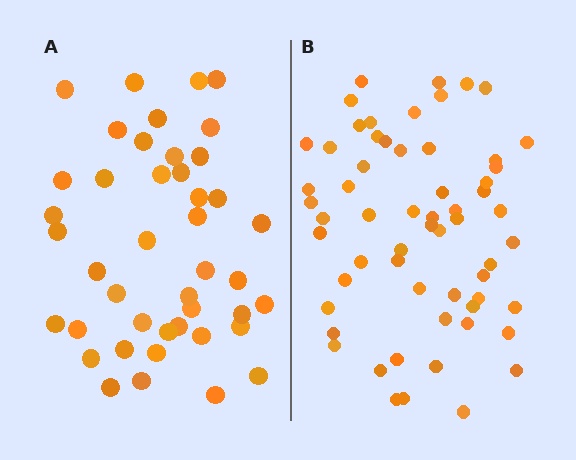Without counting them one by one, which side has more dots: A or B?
Region B (the right region) has more dots.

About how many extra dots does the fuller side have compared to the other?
Region B has approximately 15 more dots than region A.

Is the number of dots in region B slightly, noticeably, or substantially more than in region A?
Region B has noticeably more, but not dramatically so. The ratio is roughly 1.4 to 1.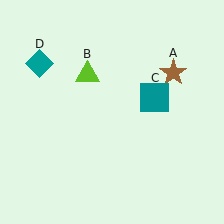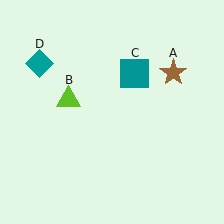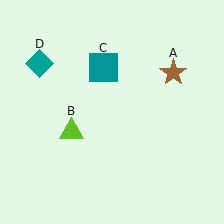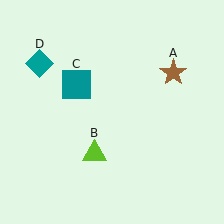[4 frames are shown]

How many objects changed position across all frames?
2 objects changed position: lime triangle (object B), teal square (object C).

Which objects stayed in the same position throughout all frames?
Brown star (object A) and teal diamond (object D) remained stationary.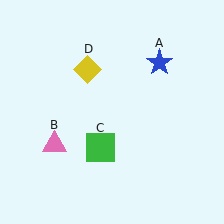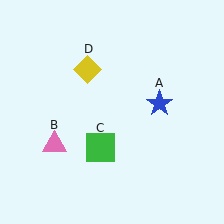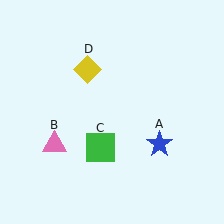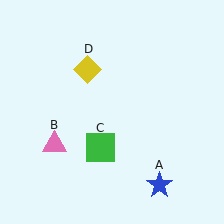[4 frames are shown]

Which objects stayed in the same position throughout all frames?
Pink triangle (object B) and green square (object C) and yellow diamond (object D) remained stationary.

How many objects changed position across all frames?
1 object changed position: blue star (object A).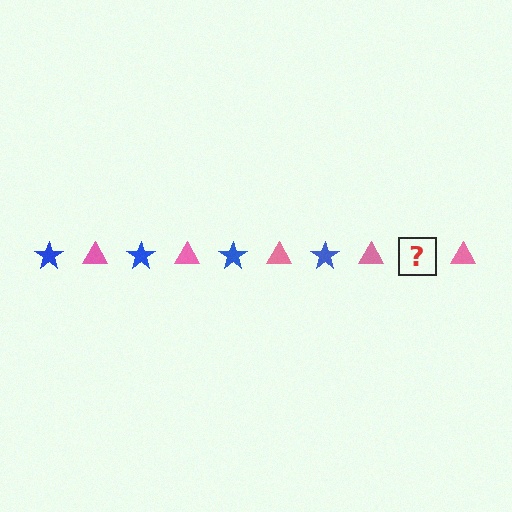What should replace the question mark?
The question mark should be replaced with a blue star.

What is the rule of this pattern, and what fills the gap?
The rule is that the pattern alternates between blue star and pink triangle. The gap should be filled with a blue star.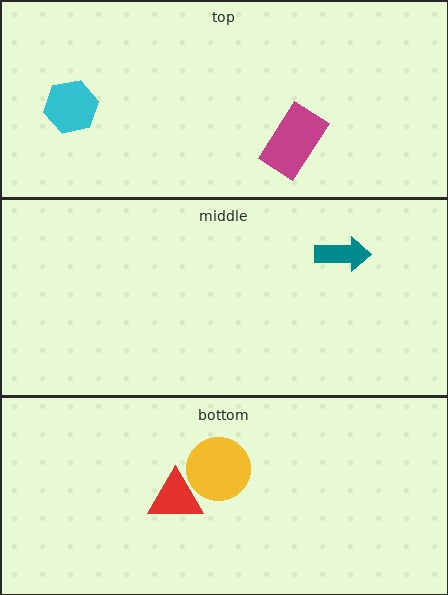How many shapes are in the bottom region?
2.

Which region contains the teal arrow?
The middle region.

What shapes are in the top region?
The magenta rectangle, the cyan hexagon.